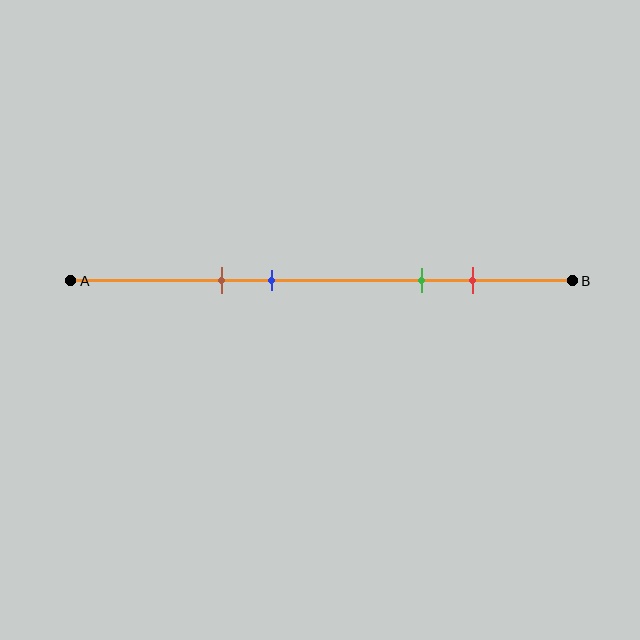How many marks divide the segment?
There are 4 marks dividing the segment.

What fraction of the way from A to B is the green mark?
The green mark is approximately 70% (0.7) of the way from A to B.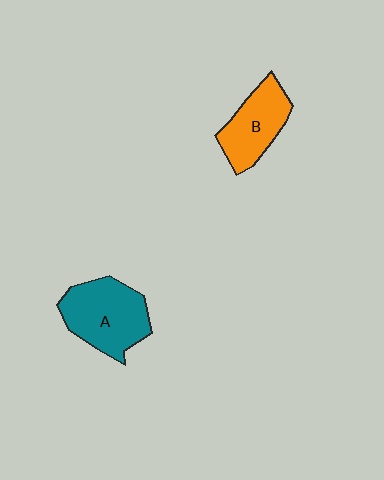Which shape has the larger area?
Shape A (teal).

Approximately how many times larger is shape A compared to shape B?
Approximately 1.3 times.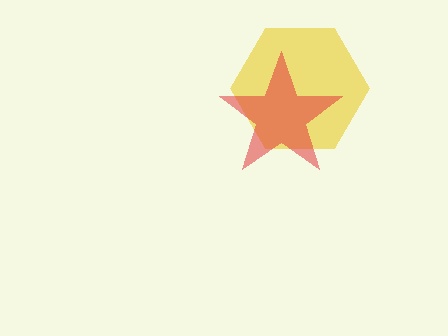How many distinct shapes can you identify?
There are 2 distinct shapes: a yellow hexagon, a red star.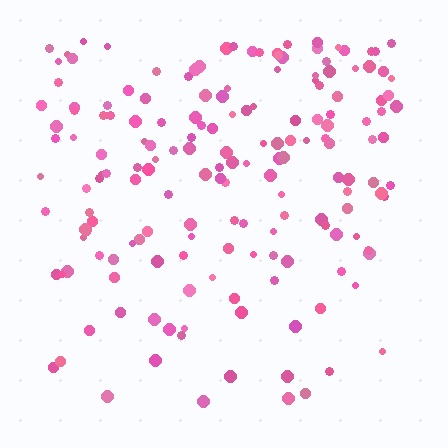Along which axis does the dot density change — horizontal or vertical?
Vertical.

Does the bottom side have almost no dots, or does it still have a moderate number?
Still a moderate number, just noticeably fewer than the top.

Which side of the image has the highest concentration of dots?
The top.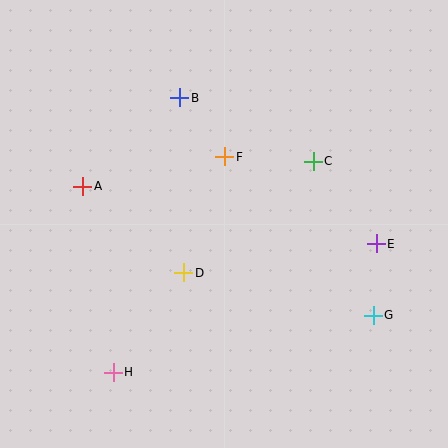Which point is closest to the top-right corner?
Point C is closest to the top-right corner.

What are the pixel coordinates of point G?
Point G is at (373, 315).